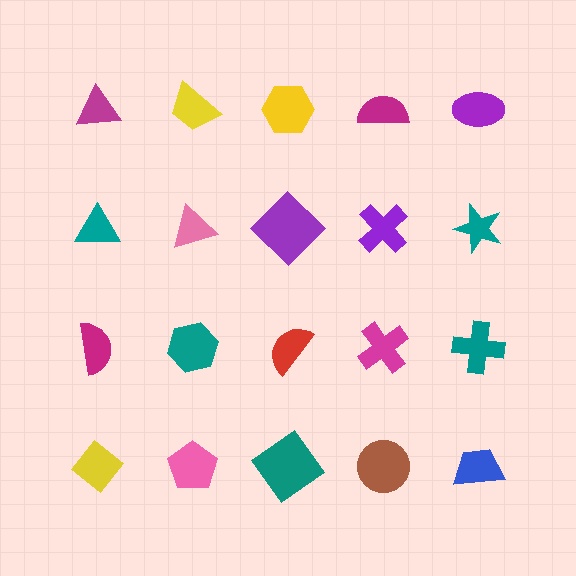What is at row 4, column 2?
A pink pentagon.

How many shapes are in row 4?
5 shapes.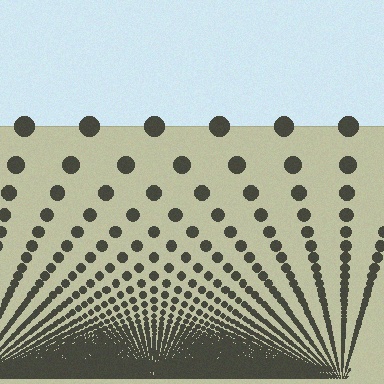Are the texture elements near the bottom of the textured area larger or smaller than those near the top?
Smaller. The gradient is inverted — elements near the bottom are smaller and denser.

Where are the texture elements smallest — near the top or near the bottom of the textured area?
Near the bottom.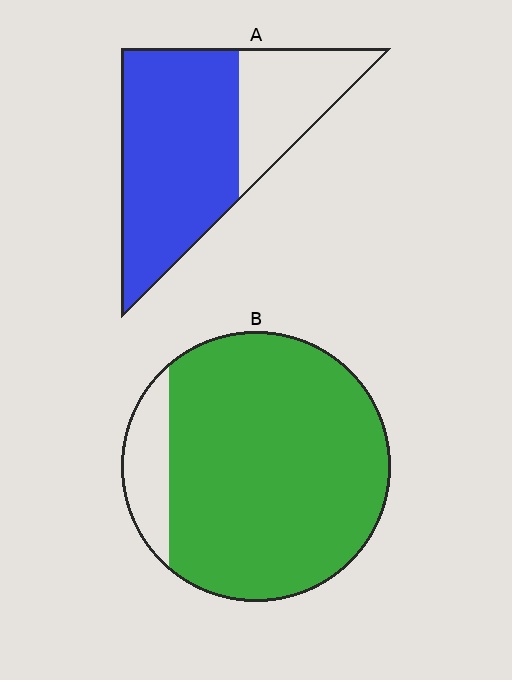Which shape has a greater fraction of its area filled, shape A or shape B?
Shape B.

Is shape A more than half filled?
Yes.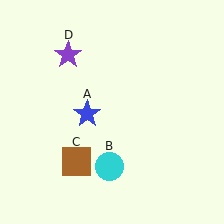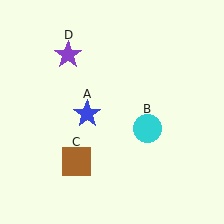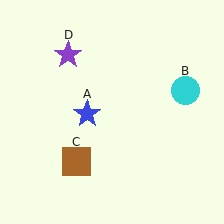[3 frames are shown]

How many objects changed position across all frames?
1 object changed position: cyan circle (object B).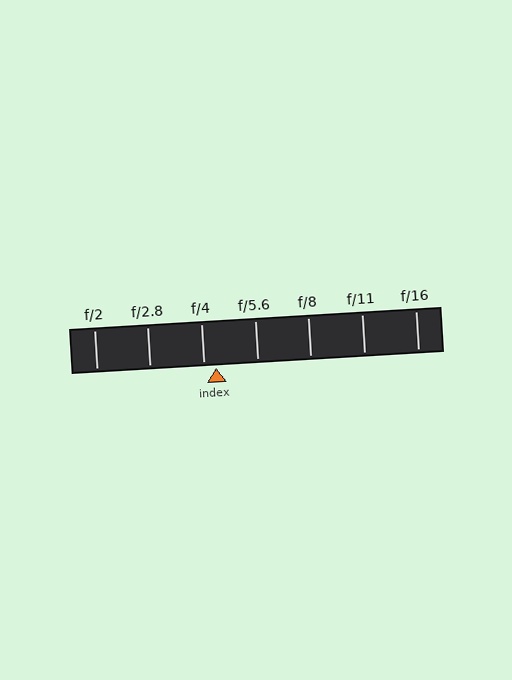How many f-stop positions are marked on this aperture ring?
There are 7 f-stop positions marked.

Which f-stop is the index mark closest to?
The index mark is closest to f/4.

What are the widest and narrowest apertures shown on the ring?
The widest aperture shown is f/2 and the narrowest is f/16.